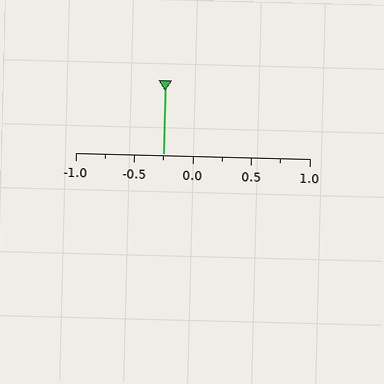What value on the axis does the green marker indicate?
The marker indicates approximately -0.25.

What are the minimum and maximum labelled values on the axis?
The axis runs from -1.0 to 1.0.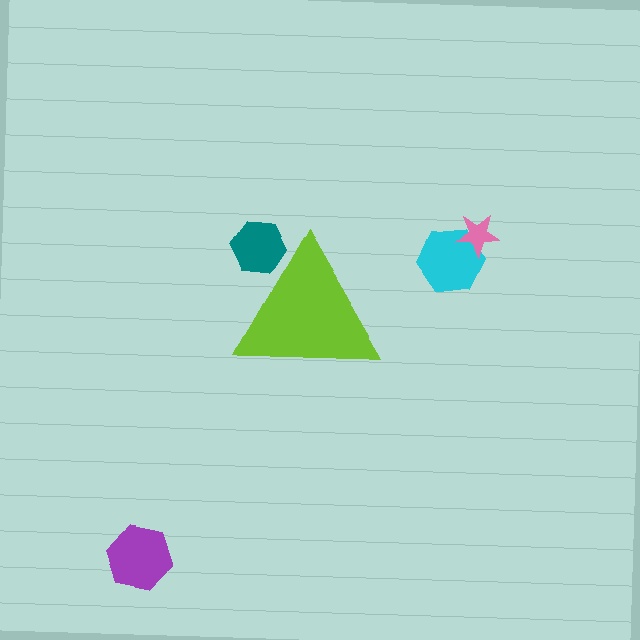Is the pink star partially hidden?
No, the pink star is fully visible.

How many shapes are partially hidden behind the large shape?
1 shape is partially hidden.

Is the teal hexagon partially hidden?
Yes, the teal hexagon is partially hidden behind the lime triangle.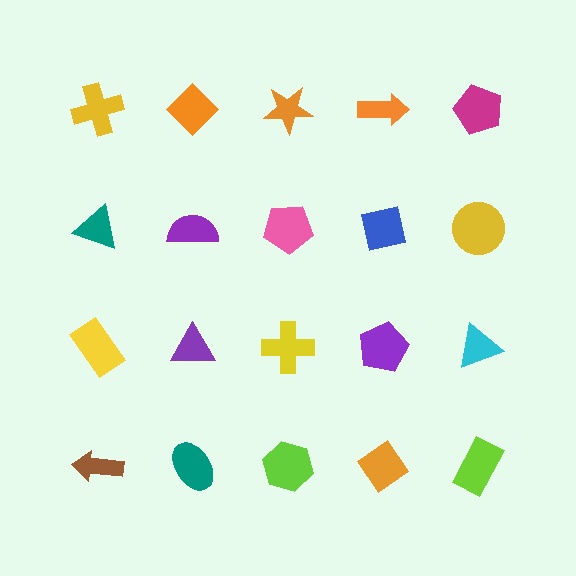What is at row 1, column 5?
A magenta pentagon.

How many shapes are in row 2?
5 shapes.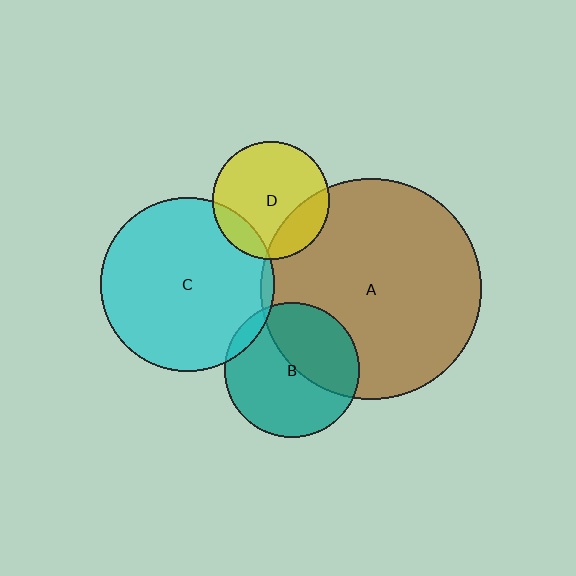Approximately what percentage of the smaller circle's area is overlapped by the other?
Approximately 20%.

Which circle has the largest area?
Circle A (brown).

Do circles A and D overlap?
Yes.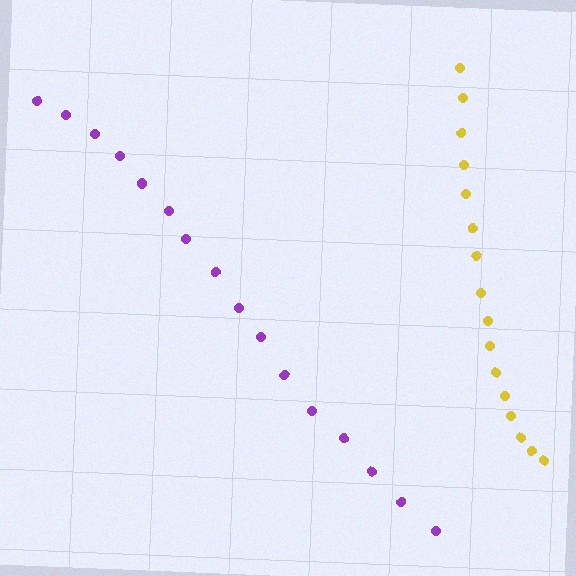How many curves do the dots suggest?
There are 2 distinct paths.